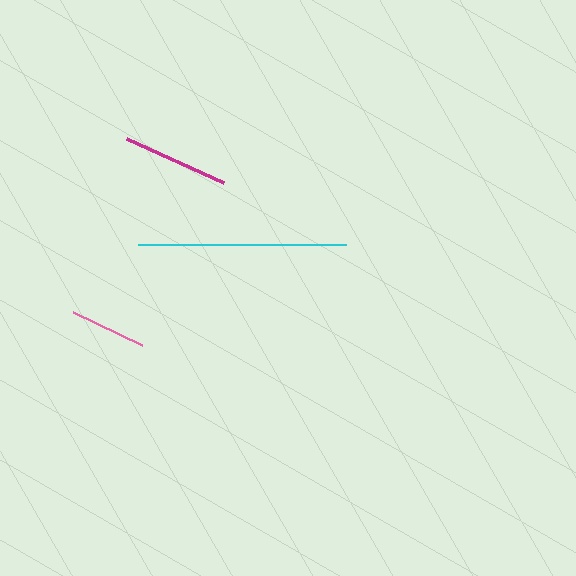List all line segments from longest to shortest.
From longest to shortest: cyan, magenta, pink.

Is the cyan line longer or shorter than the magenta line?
The cyan line is longer than the magenta line.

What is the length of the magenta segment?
The magenta segment is approximately 107 pixels long.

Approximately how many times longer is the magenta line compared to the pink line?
The magenta line is approximately 1.4 times the length of the pink line.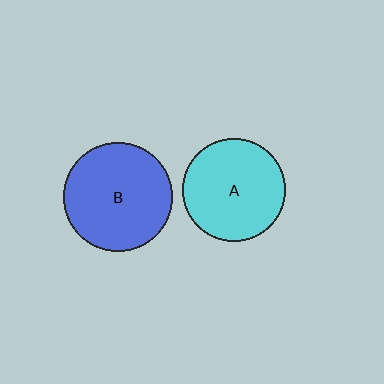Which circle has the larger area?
Circle B (blue).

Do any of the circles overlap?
No, none of the circles overlap.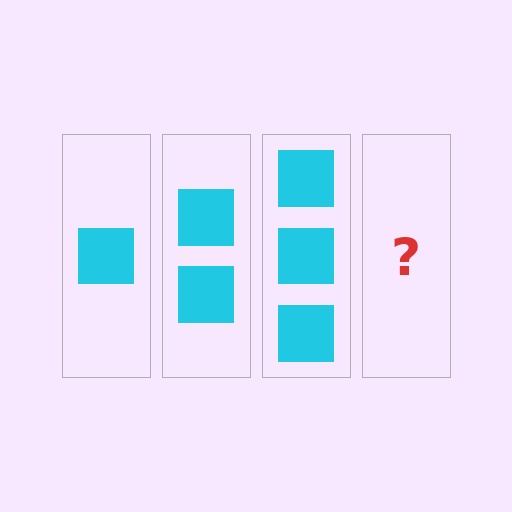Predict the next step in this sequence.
The next step is 4 squares.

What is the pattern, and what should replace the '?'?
The pattern is that each step adds one more square. The '?' should be 4 squares.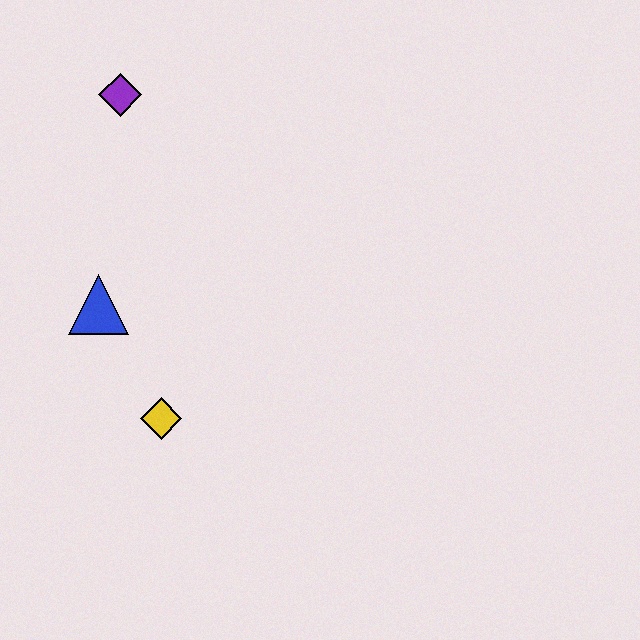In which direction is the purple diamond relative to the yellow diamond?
The purple diamond is above the yellow diamond.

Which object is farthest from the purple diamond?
The yellow diamond is farthest from the purple diamond.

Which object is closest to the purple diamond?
The blue triangle is closest to the purple diamond.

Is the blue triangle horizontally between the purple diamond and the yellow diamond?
No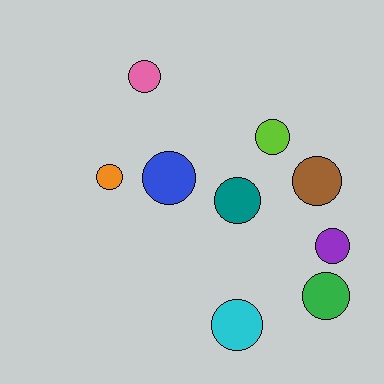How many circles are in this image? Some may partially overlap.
There are 9 circles.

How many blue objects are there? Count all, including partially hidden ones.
There is 1 blue object.